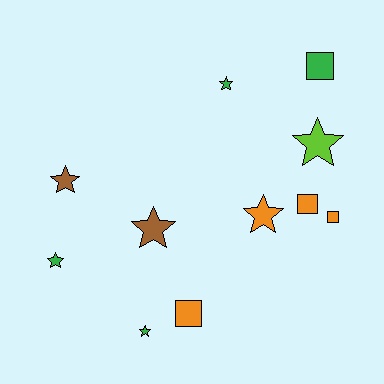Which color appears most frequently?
Orange, with 4 objects.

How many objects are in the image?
There are 11 objects.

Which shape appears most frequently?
Star, with 7 objects.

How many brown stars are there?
There are 2 brown stars.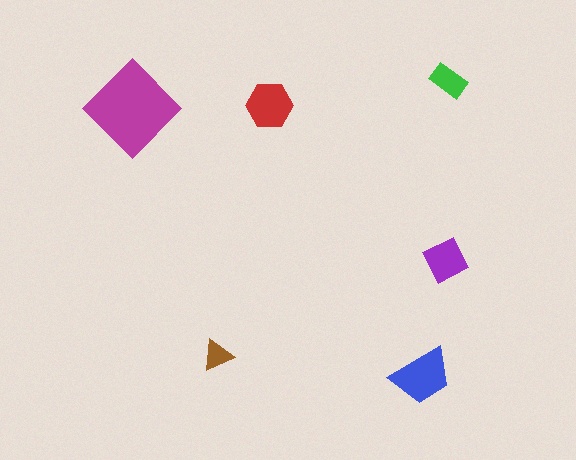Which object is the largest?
The magenta diamond.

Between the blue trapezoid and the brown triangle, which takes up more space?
The blue trapezoid.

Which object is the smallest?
The brown triangle.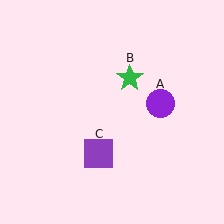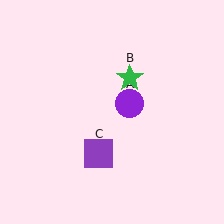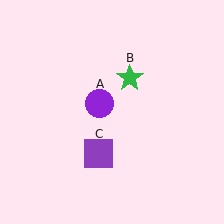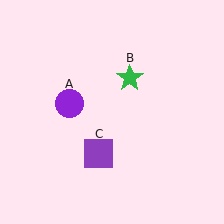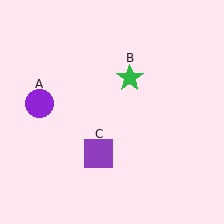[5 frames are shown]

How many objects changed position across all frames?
1 object changed position: purple circle (object A).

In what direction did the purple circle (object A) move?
The purple circle (object A) moved left.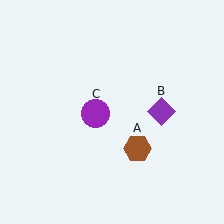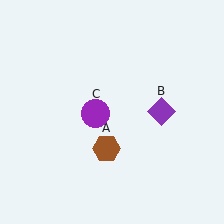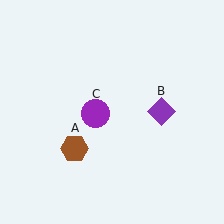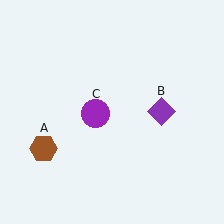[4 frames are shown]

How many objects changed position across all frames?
1 object changed position: brown hexagon (object A).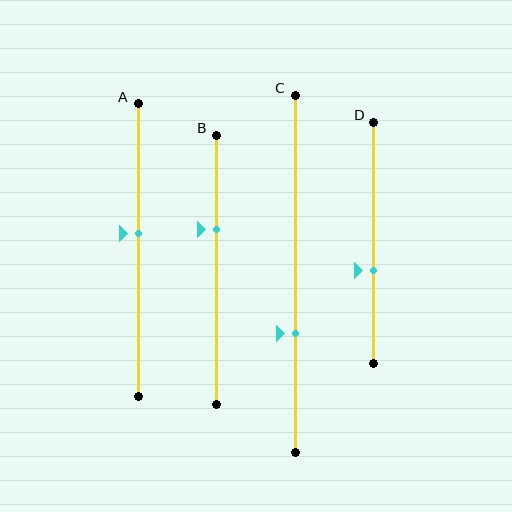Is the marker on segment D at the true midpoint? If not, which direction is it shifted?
No, the marker on segment D is shifted downward by about 11% of the segment length.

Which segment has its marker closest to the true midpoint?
Segment A has its marker closest to the true midpoint.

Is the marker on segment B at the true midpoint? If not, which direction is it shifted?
No, the marker on segment B is shifted upward by about 15% of the segment length.